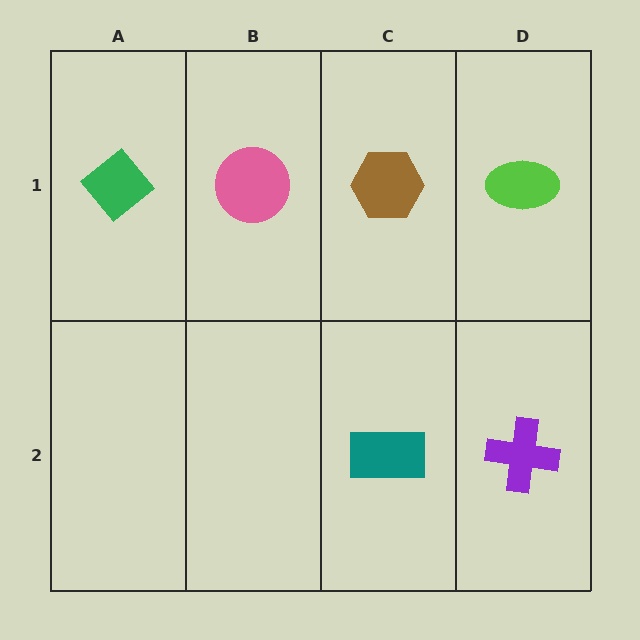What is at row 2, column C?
A teal rectangle.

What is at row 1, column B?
A pink circle.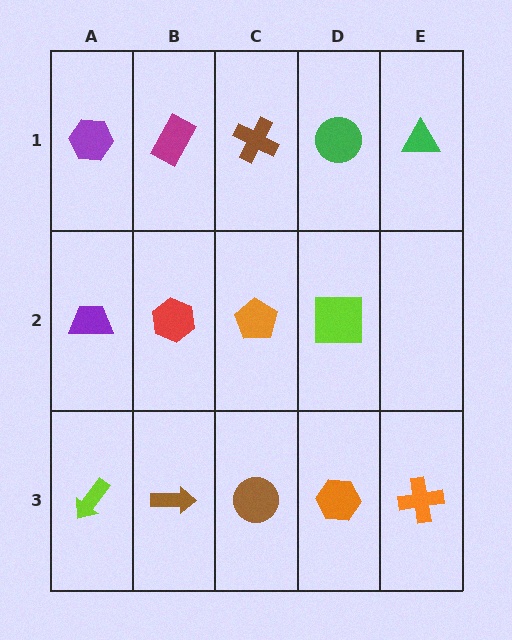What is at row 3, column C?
A brown circle.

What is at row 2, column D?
A lime square.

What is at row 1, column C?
A brown cross.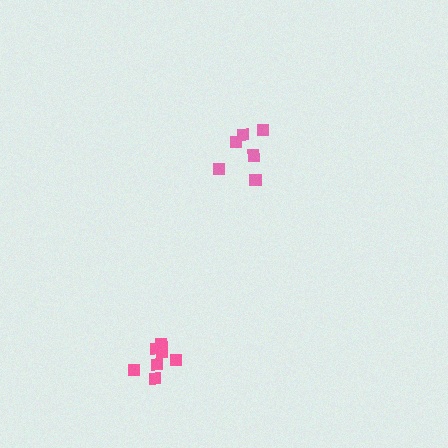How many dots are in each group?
Group 1: 7 dots, Group 2: 6 dots (13 total).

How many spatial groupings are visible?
There are 2 spatial groupings.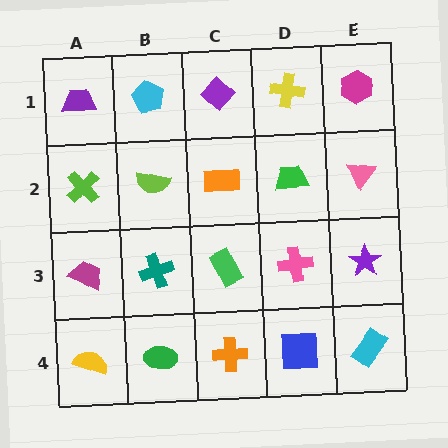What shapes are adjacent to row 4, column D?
A pink cross (row 3, column D), an orange cross (row 4, column C), a cyan rectangle (row 4, column E).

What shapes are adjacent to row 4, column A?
A magenta trapezoid (row 3, column A), a green ellipse (row 4, column B).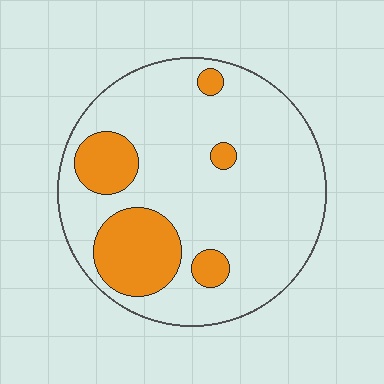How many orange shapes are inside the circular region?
5.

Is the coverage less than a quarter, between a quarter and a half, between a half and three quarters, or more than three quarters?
Less than a quarter.